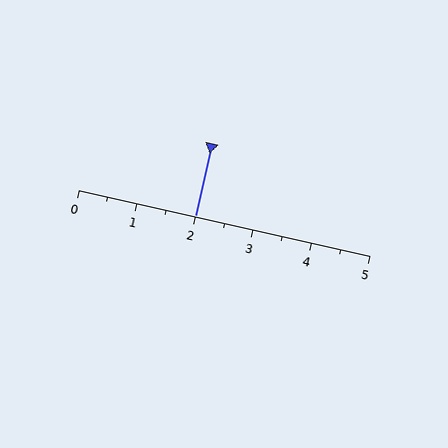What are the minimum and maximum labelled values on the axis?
The axis runs from 0 to 5.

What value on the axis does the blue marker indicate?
The marker indicates approximately 2.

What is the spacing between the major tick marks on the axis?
The major ticks are spaced 1 apart.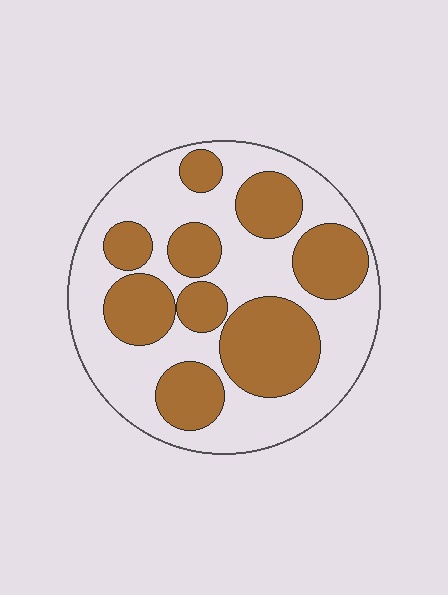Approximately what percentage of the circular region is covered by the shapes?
Approximately 40%.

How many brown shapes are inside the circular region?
9.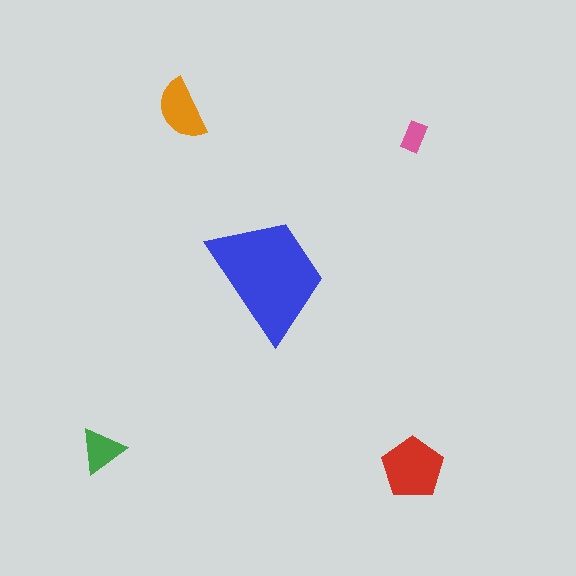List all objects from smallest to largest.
The pink rectangle, the green triangle, the orange semicircle, the red pentagon, the blue trapezoid.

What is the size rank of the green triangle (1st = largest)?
4th.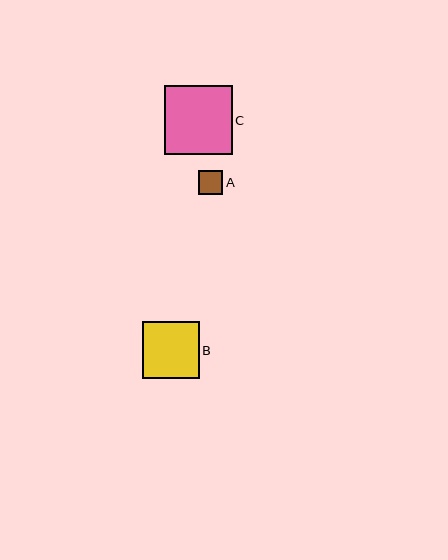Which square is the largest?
Square C is the largest with a size of approximately 68 pixels.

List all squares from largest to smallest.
From largest to smallest: C, B, A.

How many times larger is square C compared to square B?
Square C is approximately 1.2 times the size of square B.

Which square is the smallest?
Square A is the smallest with a size of approximately 24 pixels.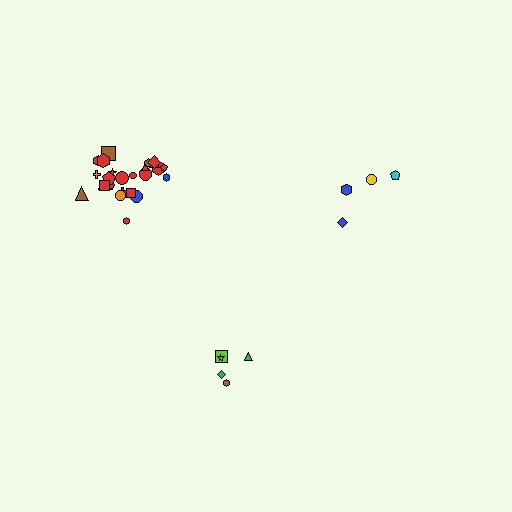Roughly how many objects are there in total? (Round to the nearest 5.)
Roughly 35 objects in total.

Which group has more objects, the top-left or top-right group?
The top-left group.